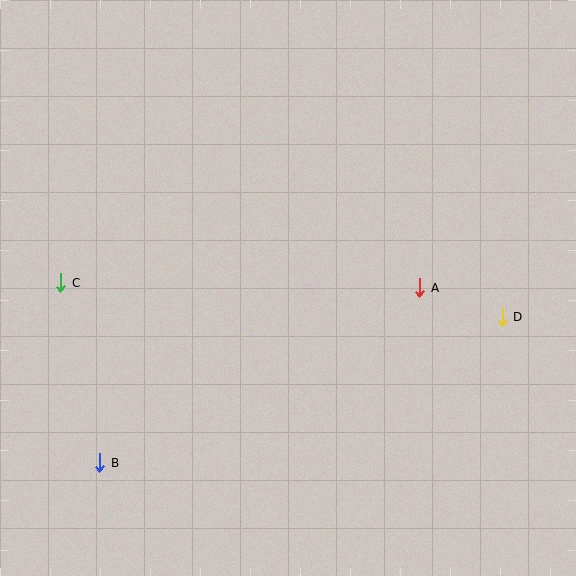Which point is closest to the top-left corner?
Point C is closest to the top-left corner.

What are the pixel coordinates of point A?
Point A is at (420, 288).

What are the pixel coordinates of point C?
Point C is at (61, 283).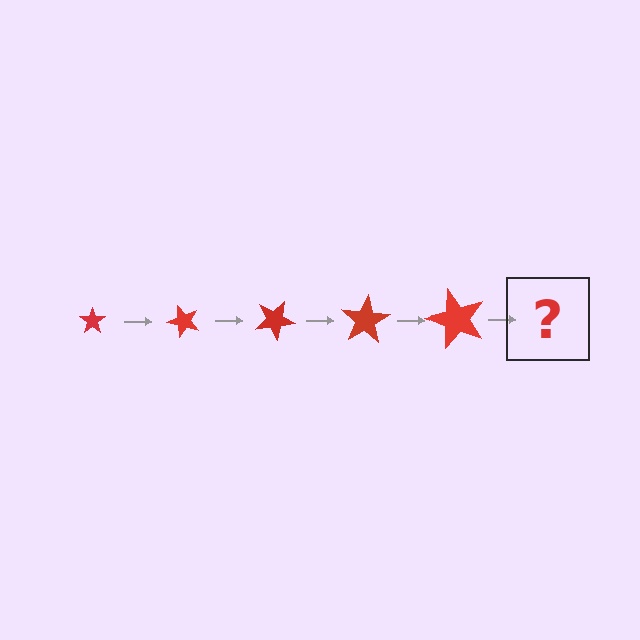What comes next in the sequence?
The next element should be a star, larger than the previous one and rotated 250 degrees from the start.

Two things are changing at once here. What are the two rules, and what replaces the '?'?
The two rules are that the star grows larger each step and it rotates 50 degrees each step. The '?' should be a star, larger than the previous one and rotated 250 degrees from the start.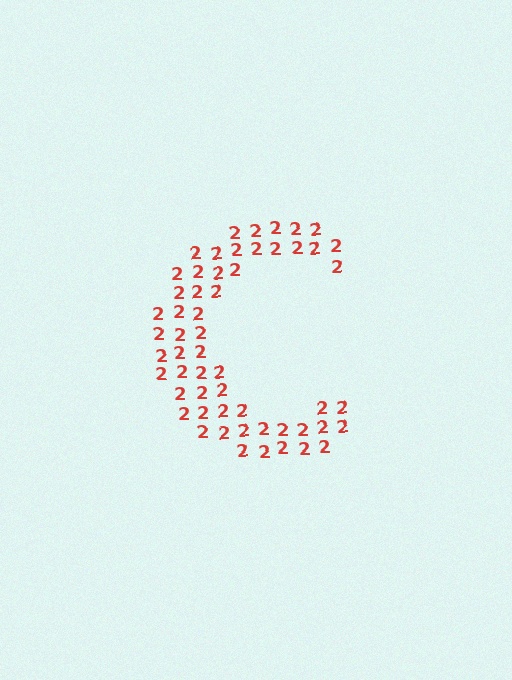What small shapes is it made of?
It is made of small digit 2's.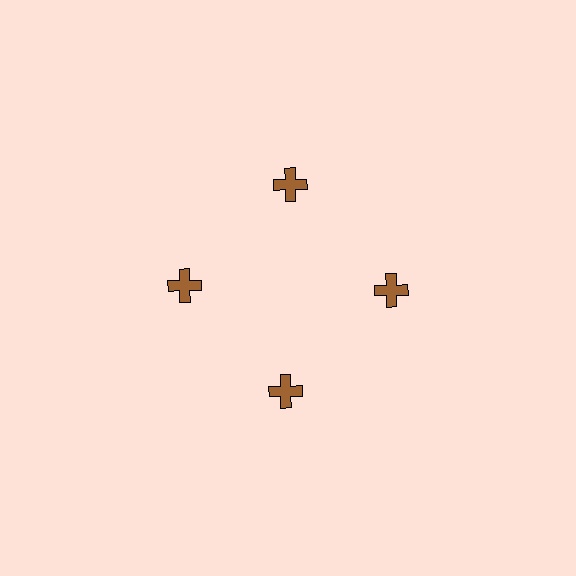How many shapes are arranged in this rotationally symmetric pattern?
There are 4 shapes, arranged in 4 groups of 1.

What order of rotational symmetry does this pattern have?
This pattern has 4-fold rotational symmetry.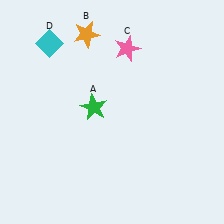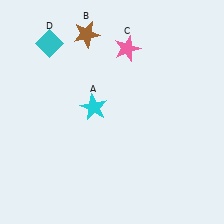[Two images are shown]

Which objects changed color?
A changed from green to cyan. B changed from orange to brown.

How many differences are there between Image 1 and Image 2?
There are 2 differences between the two images.